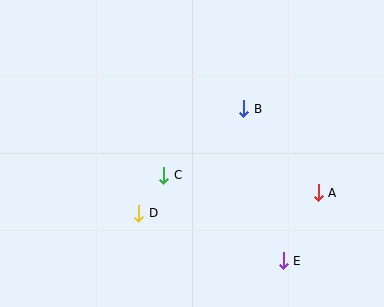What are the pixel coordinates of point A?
Point A is at (318, 193).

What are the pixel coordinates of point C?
Point C is at (164, 175).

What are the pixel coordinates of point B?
Point B is at (244, 109).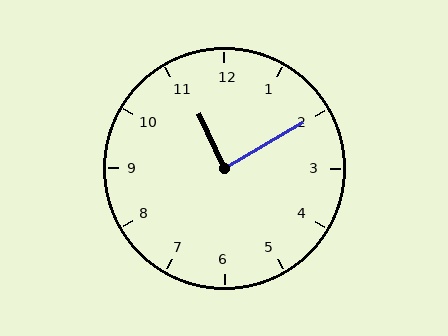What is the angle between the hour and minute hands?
Approximately 85 degrees.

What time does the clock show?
11:10.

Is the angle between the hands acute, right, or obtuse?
It is right.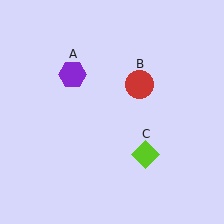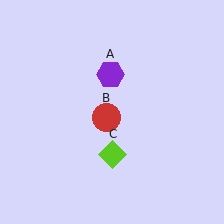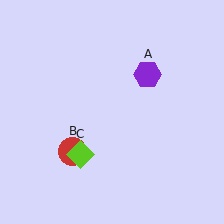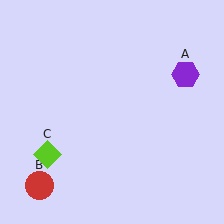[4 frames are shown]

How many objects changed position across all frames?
3 objects changed position: purple hexagon (object A), red circle (object B), lime diamond (object C).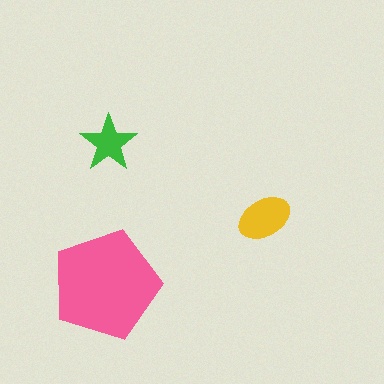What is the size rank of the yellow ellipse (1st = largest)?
2nd.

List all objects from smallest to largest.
The green star, the yellow ellipse, the pink pentagon.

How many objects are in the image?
There are 3 objects in the image.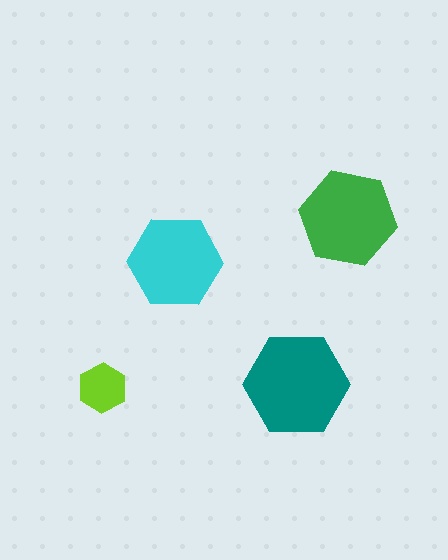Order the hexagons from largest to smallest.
the teal one, the green one, the cyan one, the lime one.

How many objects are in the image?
There are 4 objects in the image.